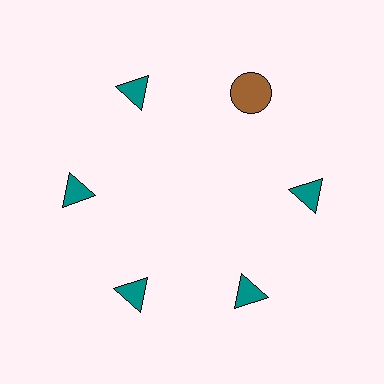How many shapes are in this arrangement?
There are 6 shapes arranged in a ring pattern.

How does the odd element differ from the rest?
It differs in both color (brown instead of teal) and shape (circle instead of triangle).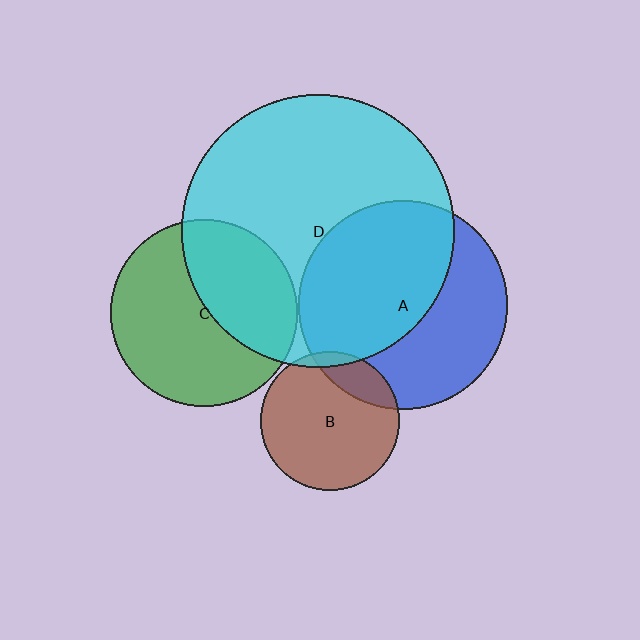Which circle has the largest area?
Circle D (cyan).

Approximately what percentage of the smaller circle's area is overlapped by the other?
Approximately 55%.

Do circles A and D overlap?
Yes.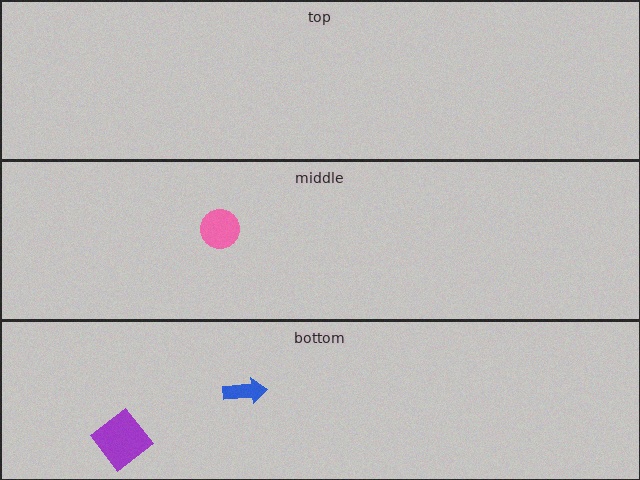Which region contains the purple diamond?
The bottom region.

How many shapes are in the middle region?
1.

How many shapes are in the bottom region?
2.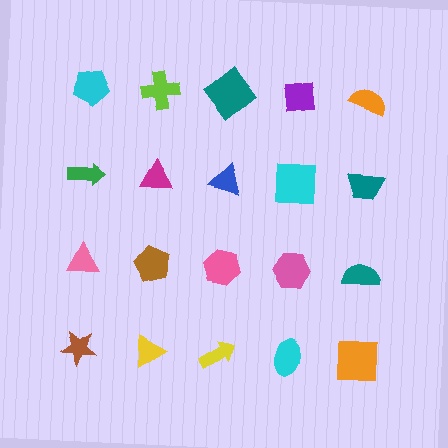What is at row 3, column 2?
A brown pentagon.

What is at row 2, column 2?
A magenta triangle.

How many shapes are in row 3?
5 shapes.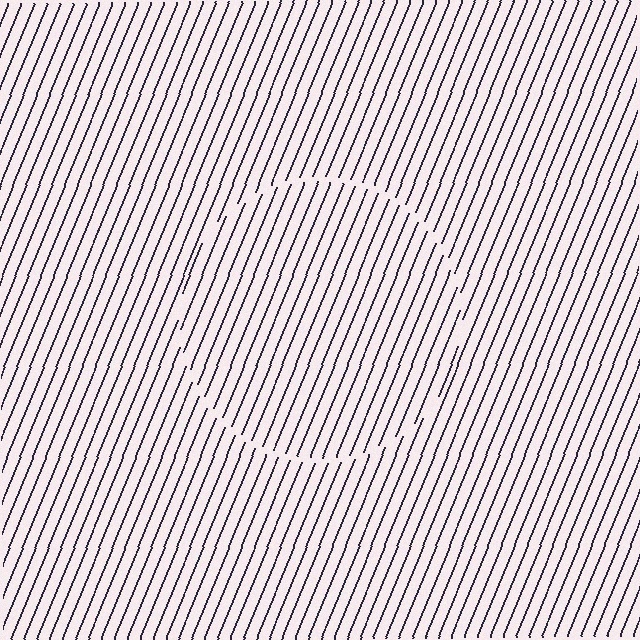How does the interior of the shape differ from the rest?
The interior of the shape contains the same grating, shifted by half a period — the contour is defined by the phase discontinuity where line-ends from the inner and outer gratings abut.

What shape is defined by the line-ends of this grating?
An illusory circle. The interior of the shape contains the same grating, shifted by half a period — the contour is defined by the phase discontinuity where line-ends from the inner and outer gratings abut.